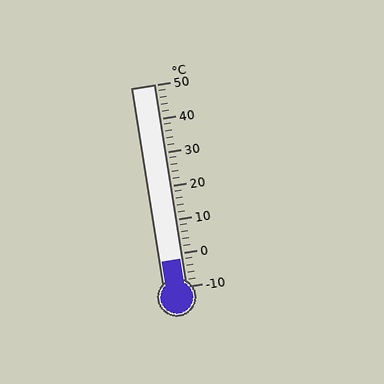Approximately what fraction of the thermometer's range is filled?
The thermometer is filled to approximately 15% of its range.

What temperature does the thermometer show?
The thermometer shows approximately -2°C.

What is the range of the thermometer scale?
The thermometer scale ranges from -10°C to 50°C.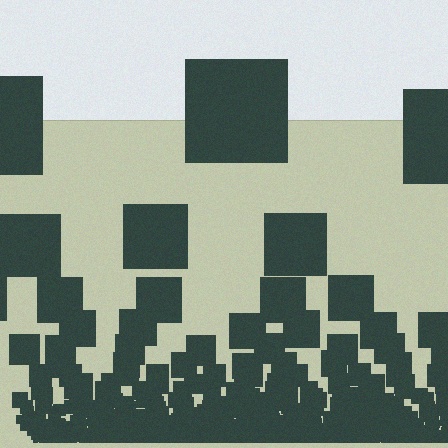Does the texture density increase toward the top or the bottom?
Density increases toward the bottom.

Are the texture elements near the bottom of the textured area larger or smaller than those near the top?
Smaller. The gradient is inverted — elements near the bottom are smaller and denser.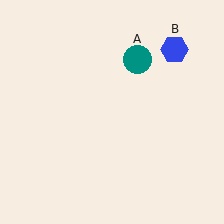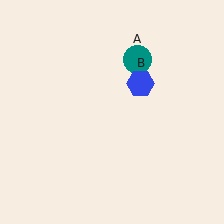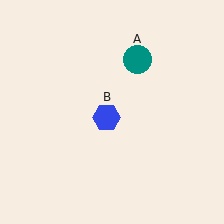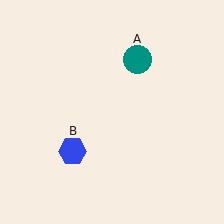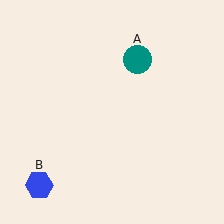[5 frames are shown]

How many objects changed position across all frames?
1 object changed position: blue hexagon (object B).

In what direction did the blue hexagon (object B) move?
The blue hexagon (object B) moved down and to the left.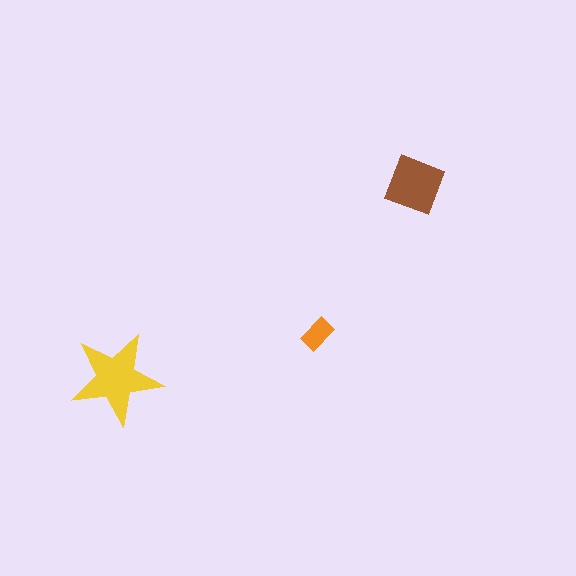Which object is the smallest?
The orange rectangle.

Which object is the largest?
The yellow star.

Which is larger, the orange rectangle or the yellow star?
The yellow star.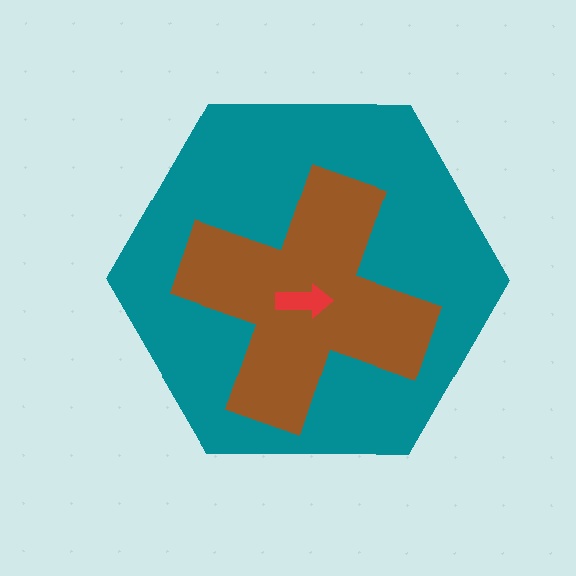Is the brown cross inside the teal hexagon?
Yes.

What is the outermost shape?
The teal hexagon.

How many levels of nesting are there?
3.